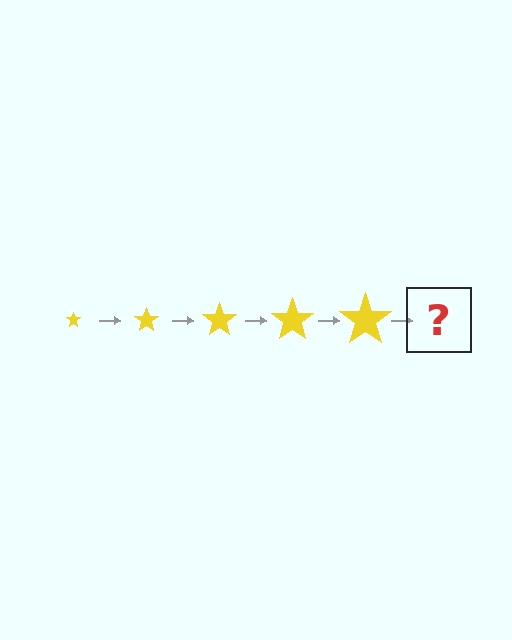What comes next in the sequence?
The next element should be a yellow star, larger than the previous one.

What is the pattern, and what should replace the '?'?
The pattern is that the star gets progressively larger each step. The '?' should be a yellow star, larger than the previous one.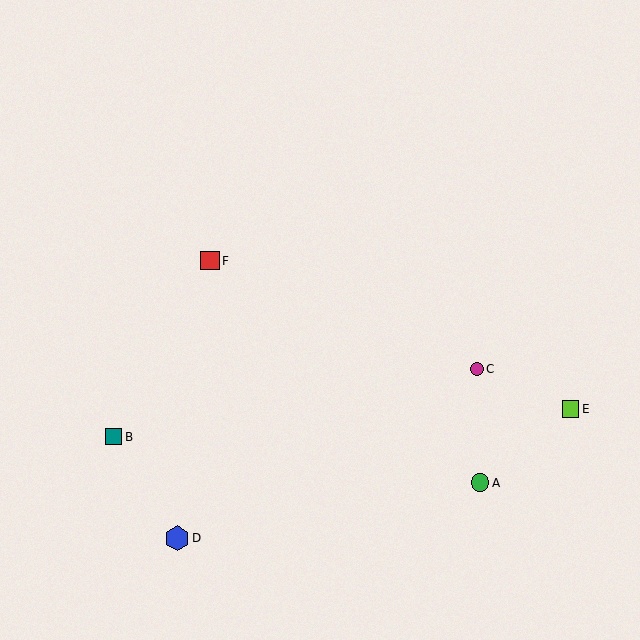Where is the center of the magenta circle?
The center of the magenta circle is at (477, 369).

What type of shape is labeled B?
Shape B is a teal square.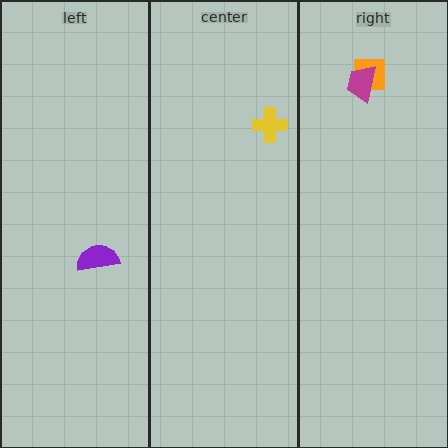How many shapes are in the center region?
1.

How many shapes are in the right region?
2.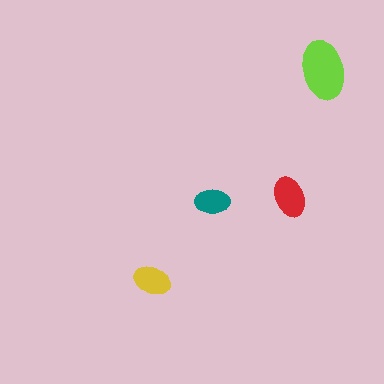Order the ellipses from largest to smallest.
the lime one, the red one, the yellow one, the teal one.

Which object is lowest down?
The yellow ellipse is bottommost.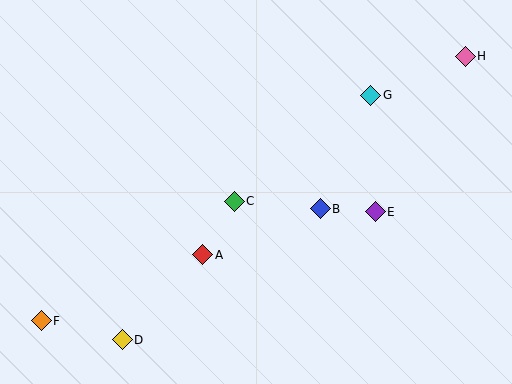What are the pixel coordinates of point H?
Point H is at (465, 56).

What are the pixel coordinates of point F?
Point F is at (41, 321).